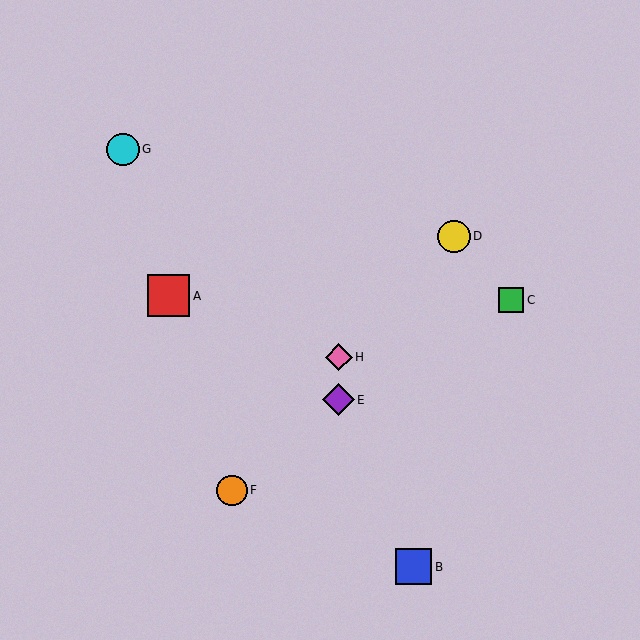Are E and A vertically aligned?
No, E is at x≈339 and A is at x≈169.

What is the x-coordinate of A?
Object A is at x≈169.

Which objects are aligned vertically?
Objects E, H are aligned vertically.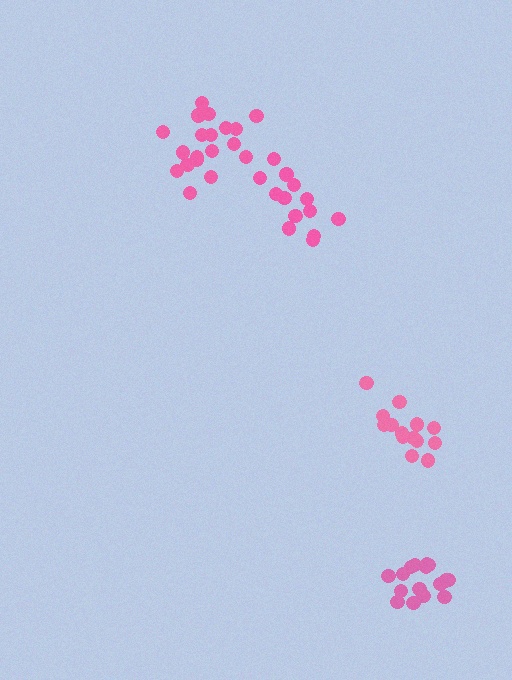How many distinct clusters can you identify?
There are 4 distinct clusters.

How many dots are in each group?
Group 1: 14 dots, Group 2: 16 dots, Group 3: 19 dots, Group 4: 13 dots (62 total).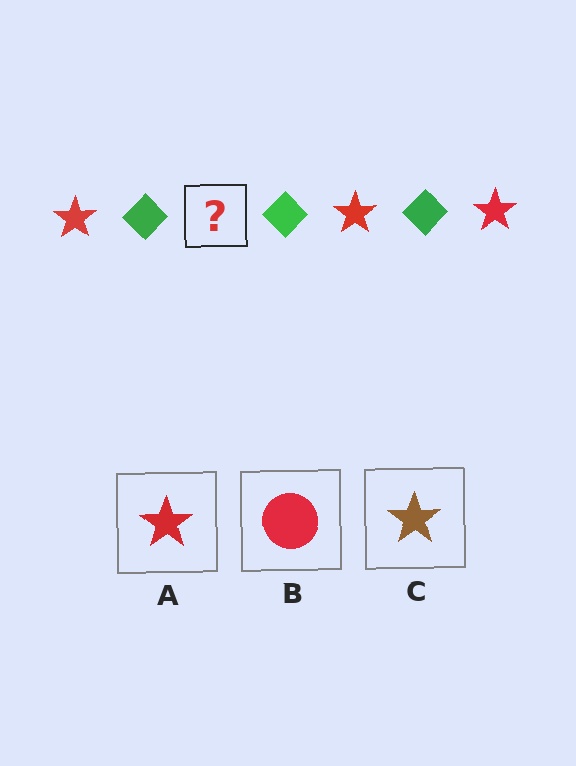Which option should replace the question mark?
Option A.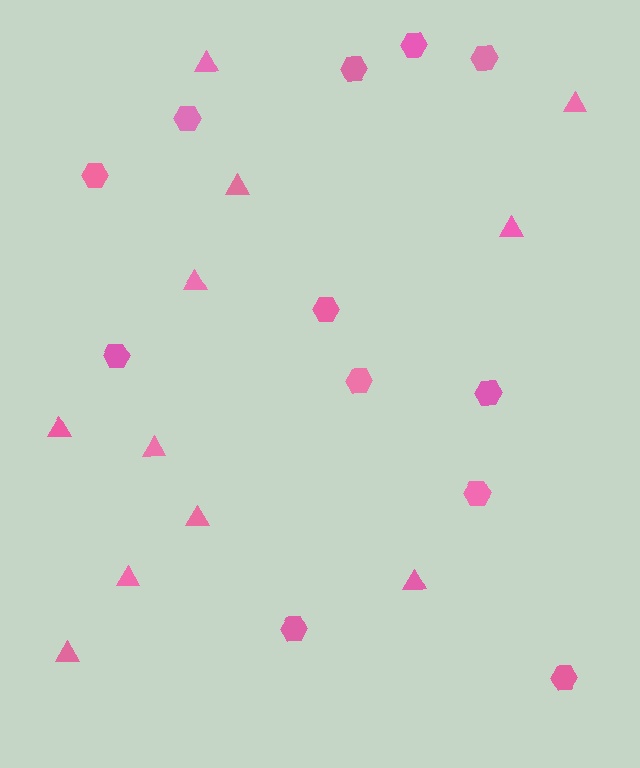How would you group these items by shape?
There are 2 groups: one group of triangles (11) and one group of hexagons (12).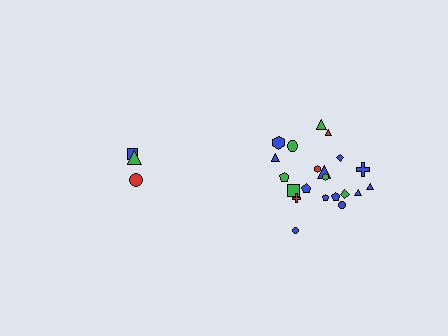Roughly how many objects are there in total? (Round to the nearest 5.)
Roughly 25 objects in total.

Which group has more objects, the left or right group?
The right group.